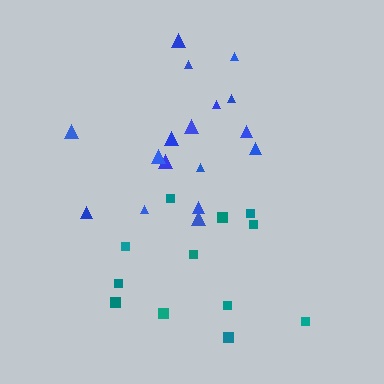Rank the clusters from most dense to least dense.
blue, teal.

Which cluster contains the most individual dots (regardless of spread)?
Blue (17).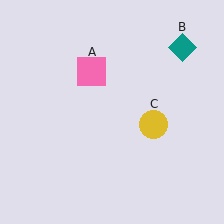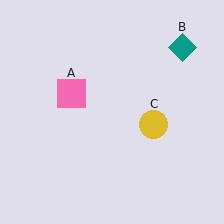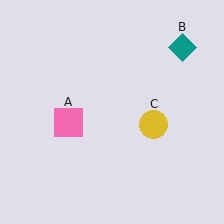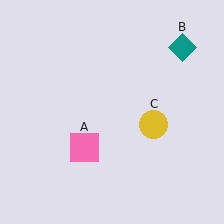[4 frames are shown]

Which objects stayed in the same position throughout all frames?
Teal diamond (object B) and yellow circle (object C) remained stationary.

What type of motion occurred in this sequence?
The pink square (object A) rotated counterclockwise around the center of the scene.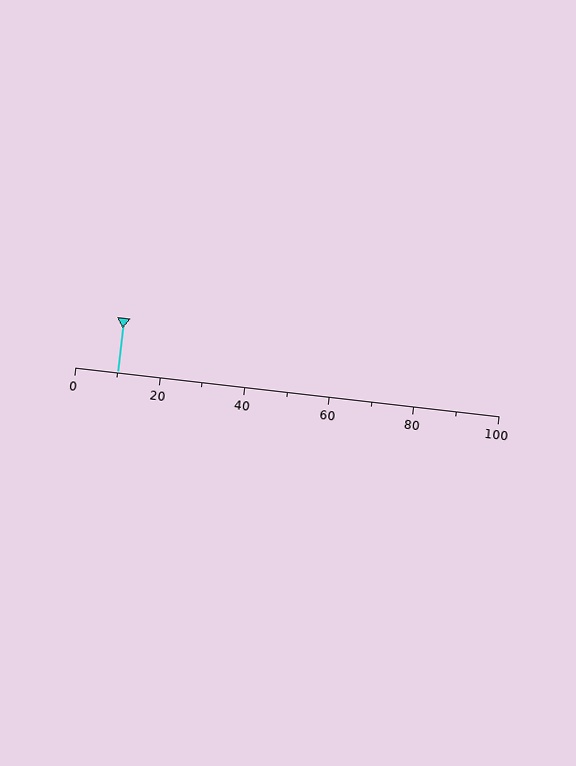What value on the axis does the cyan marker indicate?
The marker indicates approximately 10.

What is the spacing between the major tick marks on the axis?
The major ticks are spaced 20 apart.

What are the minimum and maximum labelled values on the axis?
The axis runs from 0 to 100.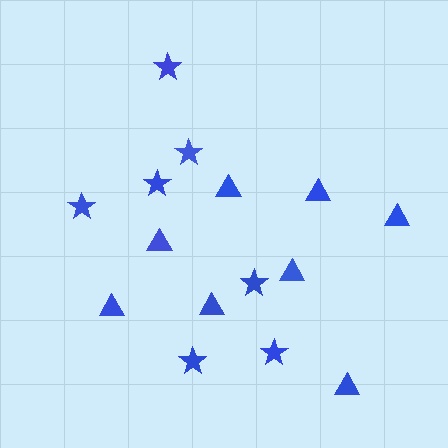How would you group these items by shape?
There are 2 groups: one group of triangles (8) and one group of stars (7).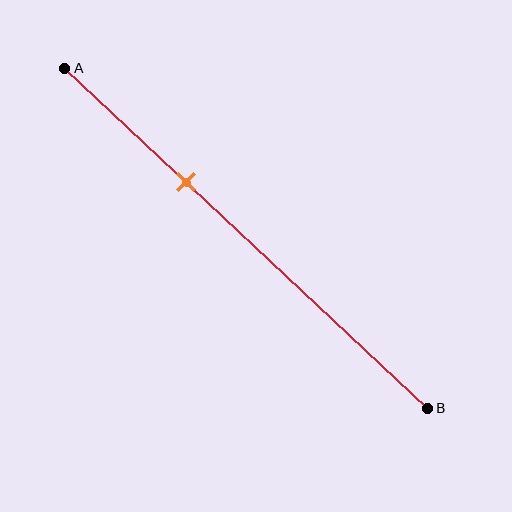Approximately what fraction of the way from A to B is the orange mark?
The orange mark is approximately 35% of the way from A to B.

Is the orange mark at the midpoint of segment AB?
No, the mark is at about 35% from A, not at the 50% midpoint.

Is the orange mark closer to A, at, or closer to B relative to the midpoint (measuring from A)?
The orange mark is closer to point A than the midpoint of segment AB.